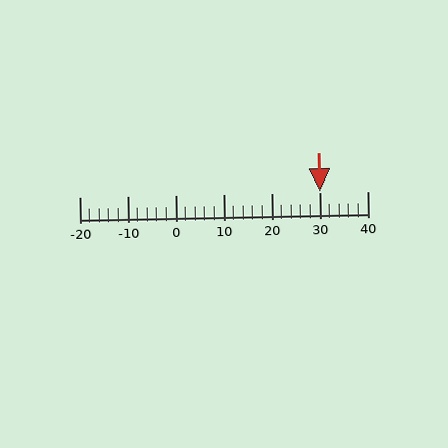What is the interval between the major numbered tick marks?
The major tick marks are spaced 10 units apart.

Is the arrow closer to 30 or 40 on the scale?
The arrow is closer to 30.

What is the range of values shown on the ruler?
The ruler shows values from -20 to 40.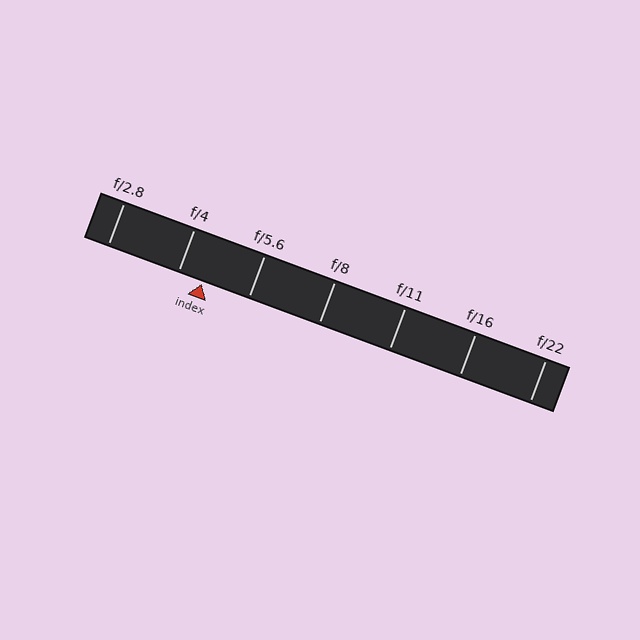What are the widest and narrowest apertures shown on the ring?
The widest aperture shown is f/2.8 and the narrowest is f/22.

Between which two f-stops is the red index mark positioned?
The index mark is between f/4 and f/5.6.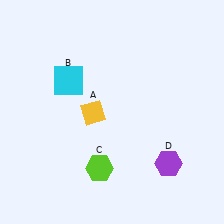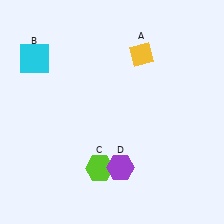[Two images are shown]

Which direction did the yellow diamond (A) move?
The yellow diamond (A) moved up.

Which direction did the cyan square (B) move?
The cyan square (B) moved left.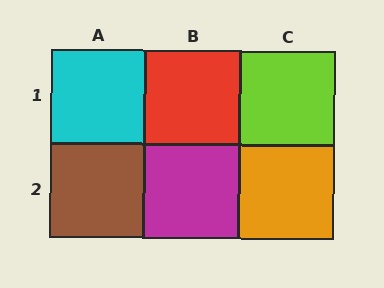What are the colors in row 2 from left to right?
Brown, magenta, orange.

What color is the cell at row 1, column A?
Cyan.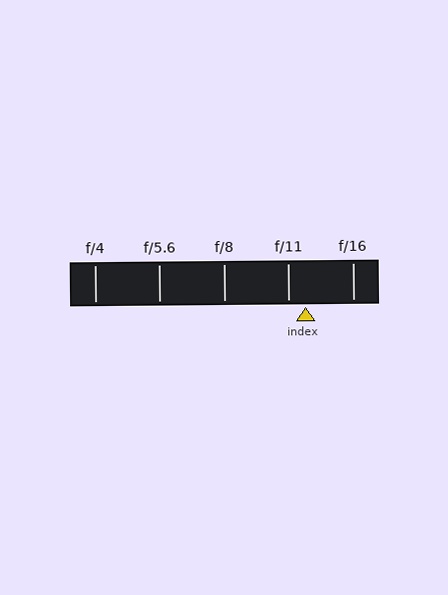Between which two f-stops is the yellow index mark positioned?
The index mark is between f/11 and f/16.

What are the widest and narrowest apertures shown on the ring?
The widest aperture shown is f/4 and the narrowest is f/16.